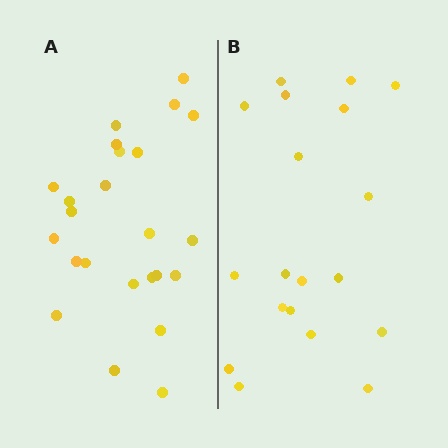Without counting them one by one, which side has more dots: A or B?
Region A (the left region) has more dots.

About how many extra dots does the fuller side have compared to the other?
Region A has about 5 more dots than region B.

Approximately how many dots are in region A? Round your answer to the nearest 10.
About 20 dots. (The exact count is 24, which rounds to 20.)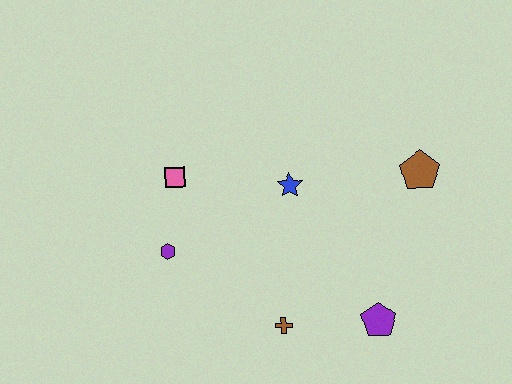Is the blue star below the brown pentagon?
Yes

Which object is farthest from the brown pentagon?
The purple hexagon is farthest from the brown pentagon.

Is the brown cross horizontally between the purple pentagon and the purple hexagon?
Yes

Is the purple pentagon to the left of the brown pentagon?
Yes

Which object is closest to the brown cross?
The purple pentagon is closest to the brown cross.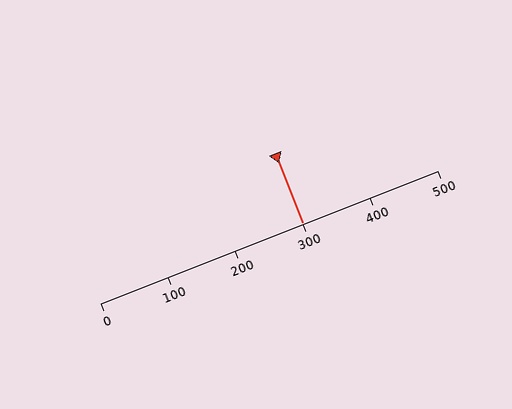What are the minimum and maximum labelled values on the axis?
The axis runs from 0 to 500.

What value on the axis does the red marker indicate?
The marker indicates approximately 300.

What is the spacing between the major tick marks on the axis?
The major ticks are spaced 100 apart.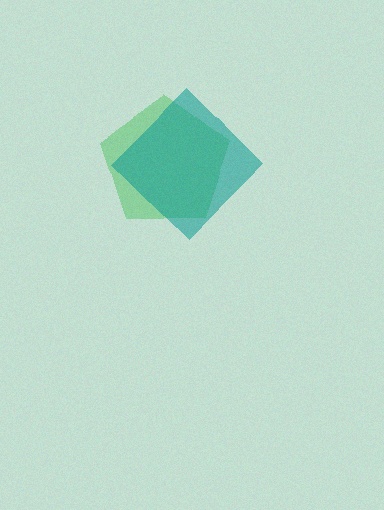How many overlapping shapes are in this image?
There are 2 overlapping shapes in the image.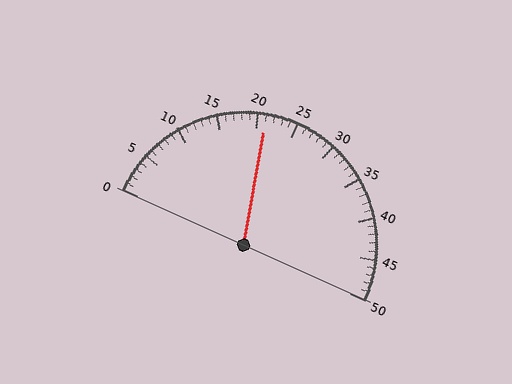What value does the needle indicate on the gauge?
The needle indicates approximately 21.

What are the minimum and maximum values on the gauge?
The gauge ranges from 0 to 50.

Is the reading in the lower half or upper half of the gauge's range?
The reading is in the lower half of the range (0 to 50).